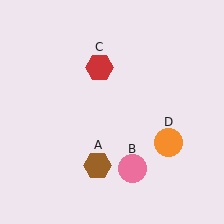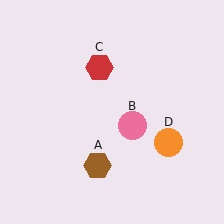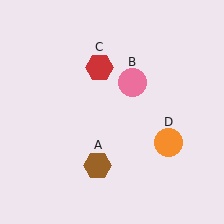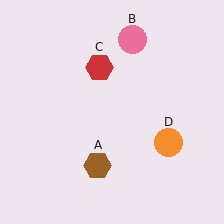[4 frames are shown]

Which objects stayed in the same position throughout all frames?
Brown hexagon (object A) and red hexagon (object C) and orange circle (object D) remained stationary.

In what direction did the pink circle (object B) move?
The pink circle (object B) moved up.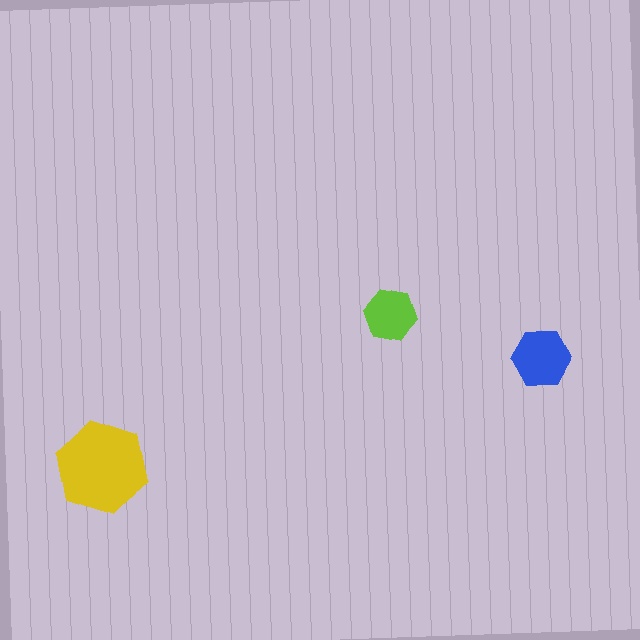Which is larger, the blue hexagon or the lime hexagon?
The blue one.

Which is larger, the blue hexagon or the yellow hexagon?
The yellow one.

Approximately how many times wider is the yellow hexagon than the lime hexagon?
About 1.5 times wider.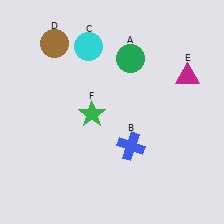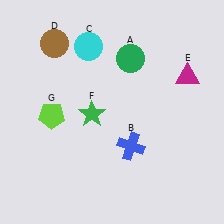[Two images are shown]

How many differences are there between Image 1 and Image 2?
There is 1 difference between the two images.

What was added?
A lime pentagon (G) was added in Image 2.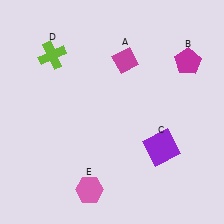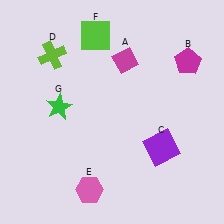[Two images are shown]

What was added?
A lime square (F), a green star (G) were added in Image 2.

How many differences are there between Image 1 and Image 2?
There are 2 differences between the two images.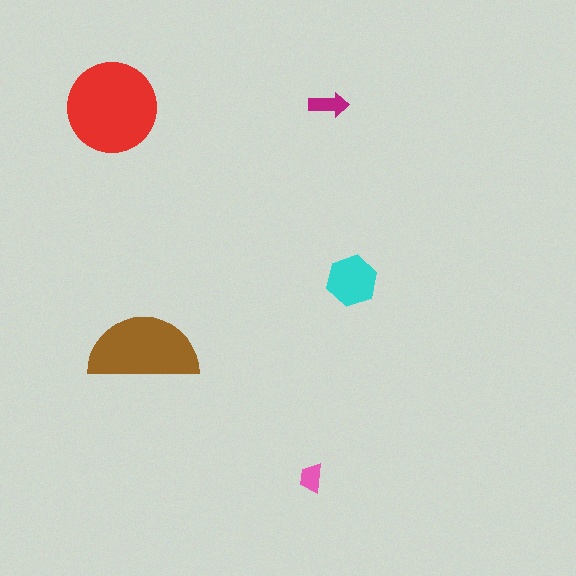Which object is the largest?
The red circle.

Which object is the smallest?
The pink trapezoid.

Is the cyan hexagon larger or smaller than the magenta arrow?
Larger.